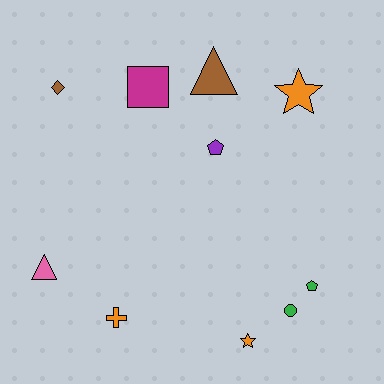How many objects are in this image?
There are 10 objects.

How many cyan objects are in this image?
There are no cyan objects.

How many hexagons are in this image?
There are no hexagons.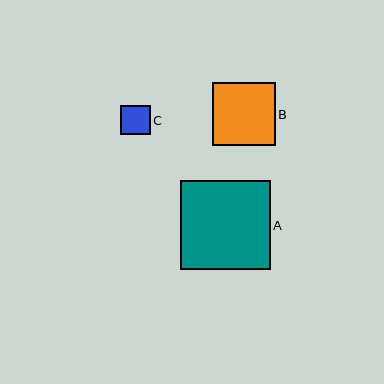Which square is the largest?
Square A is the largest with a size of approximately 89 pixels.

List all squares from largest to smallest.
From largest to smallest: A, B, C.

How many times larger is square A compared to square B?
Square A is approximately 1.4 times the size of square B.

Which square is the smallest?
Square C is the smallest with a size of approximately 29 pixels.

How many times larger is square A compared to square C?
Square A is approximately 3.0 times the size of square C.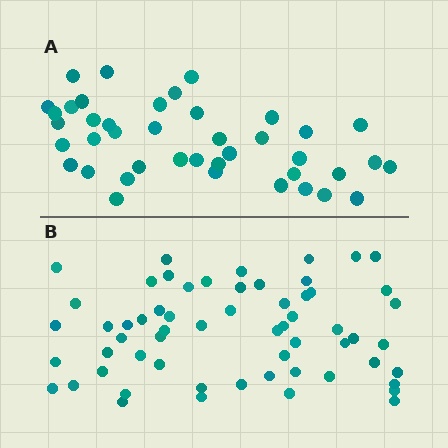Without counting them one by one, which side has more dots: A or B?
Region B (the bottom region) has more dots.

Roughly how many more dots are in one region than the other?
Region B has approximately 20 more dots than region A.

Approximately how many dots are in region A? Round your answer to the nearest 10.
About 40 dots. (The exact count is 41, which rounds to 40.)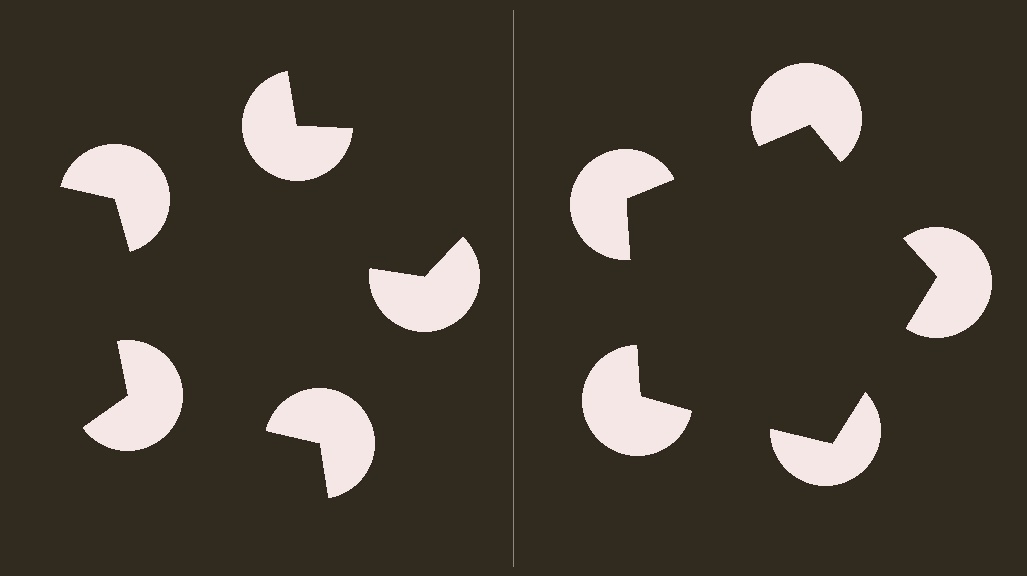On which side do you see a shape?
An illusory pentagon appears on the right side. On the left side the wedge cuts are rotated, so no coherent shape forms.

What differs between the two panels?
The pac-man discs are positioned identically on both sides; only the wedge orientations differ. On the right they align to a pentagon; on the left they are misaligned.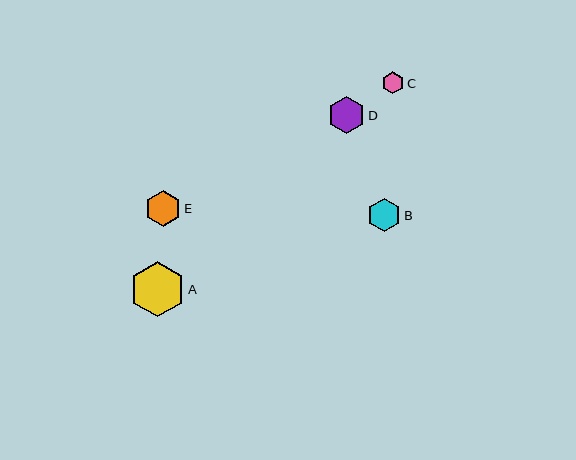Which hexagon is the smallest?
Hexagon C is the smallest with a size of approximately 22 pixels.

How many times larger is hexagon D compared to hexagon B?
Hexagon D is approximately 1.1 times the size of hexagon B.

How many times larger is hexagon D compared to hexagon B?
Hexagon D is approximately 1.1 times the size of hexagon B.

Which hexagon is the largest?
Hexagon A is the largest with a size of approximately 56 pixels.